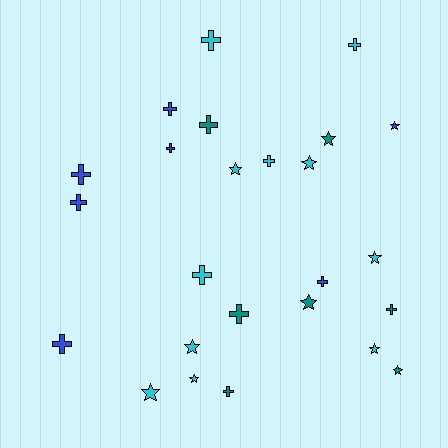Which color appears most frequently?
Cyan, with 11 objects.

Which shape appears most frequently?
Cross, with 14 objects.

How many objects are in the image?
There are 25 objects.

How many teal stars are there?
There are 3 teal stars.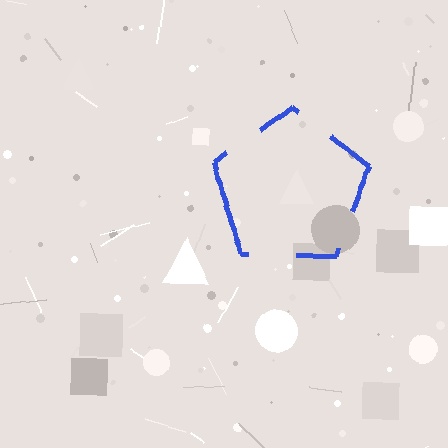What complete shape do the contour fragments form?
The contour fragments form a pentagon.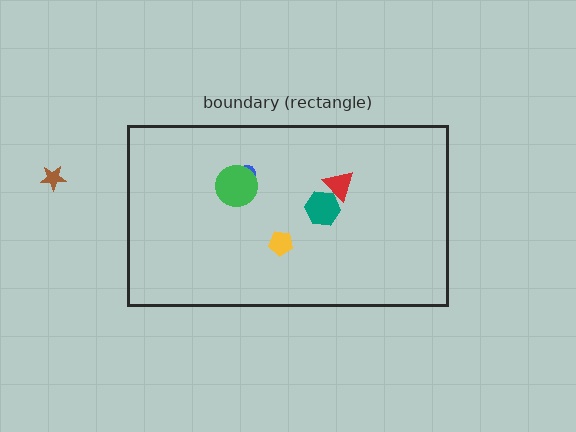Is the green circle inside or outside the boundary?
Inside.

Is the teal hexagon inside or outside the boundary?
Inside.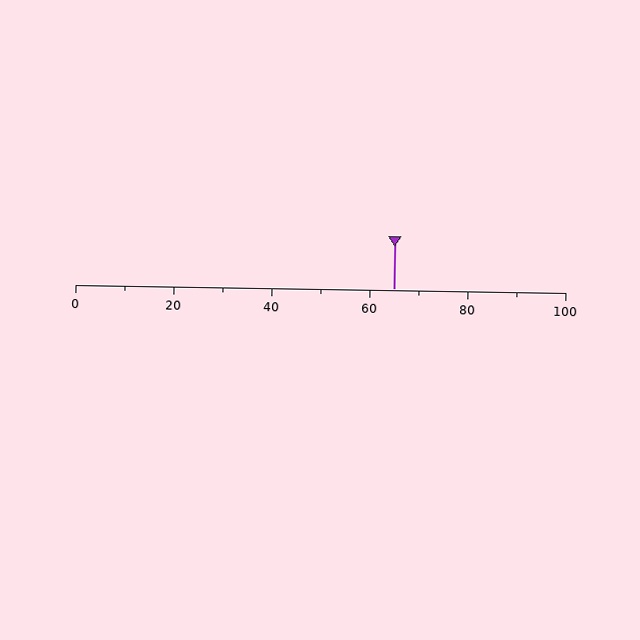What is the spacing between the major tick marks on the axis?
The major ticks are spaced 20 apart.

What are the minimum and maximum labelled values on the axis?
The axis runs from 0 to 100.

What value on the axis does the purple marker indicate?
The marker indicates approximately 65.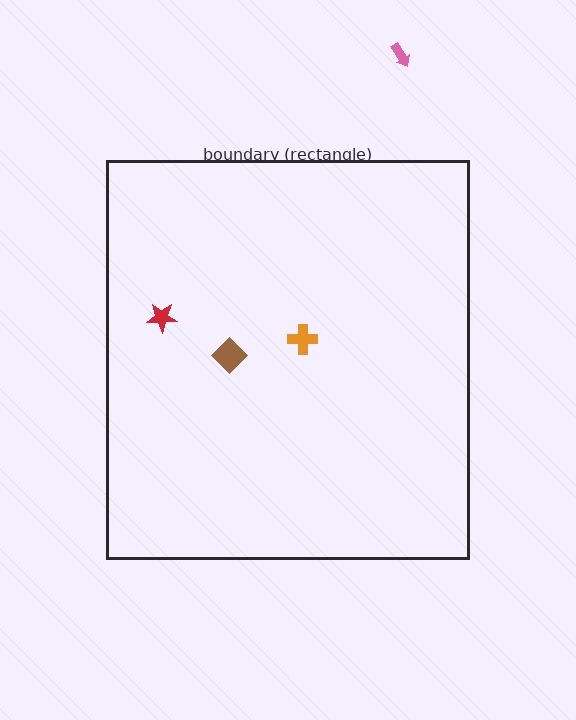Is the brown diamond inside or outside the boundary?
Inside.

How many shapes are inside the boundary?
3 inside, 1 outside.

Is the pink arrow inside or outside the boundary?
Outside.